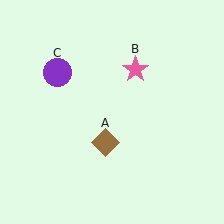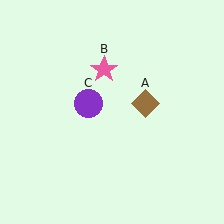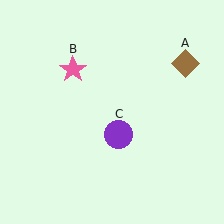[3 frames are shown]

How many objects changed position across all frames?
3 objects changed position: brown diamond (object A), pink star (object B), purple circle (object C).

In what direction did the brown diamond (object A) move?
The brown diamond (object A) moved up and to the right.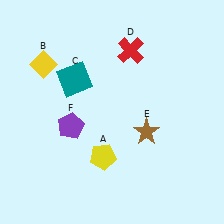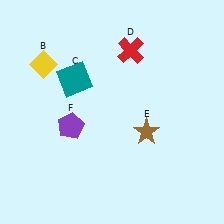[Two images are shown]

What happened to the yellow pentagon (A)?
The yellow pentagon (A) was removed in Image 2. It was in the bottom-left area of Image 1.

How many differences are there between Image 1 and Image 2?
There is 1 difference between the two images.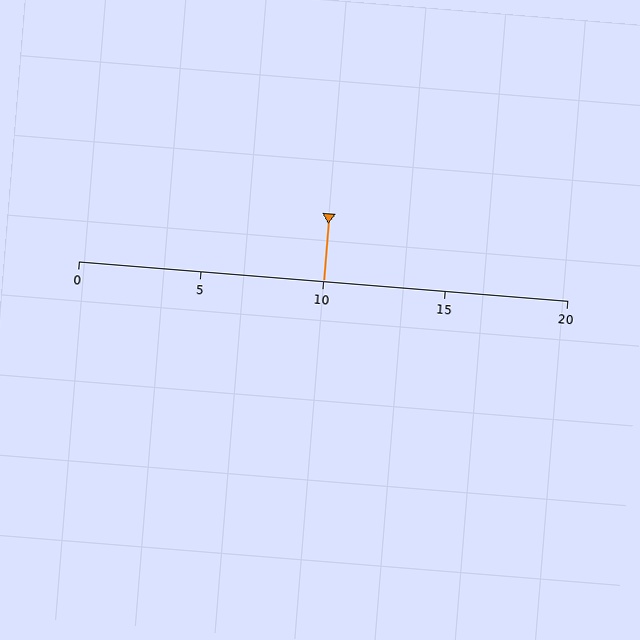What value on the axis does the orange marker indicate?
The marker indicates approximately 10.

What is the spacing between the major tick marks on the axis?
The major ticks are spaced 5 apart.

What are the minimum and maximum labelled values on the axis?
The axis runs from 0 to 20.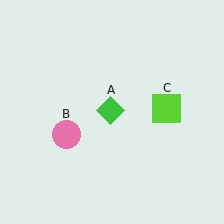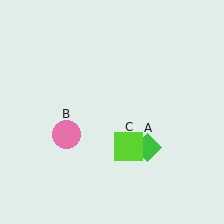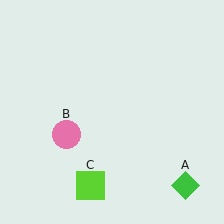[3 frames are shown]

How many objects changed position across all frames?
2 objects changed position: green diamond (object A), lime square (object C).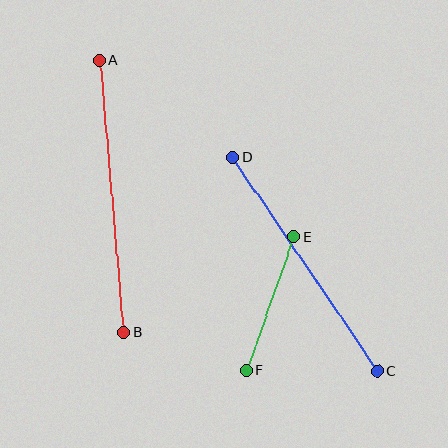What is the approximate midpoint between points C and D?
The midpoint is at approximately (305, 264) pixels.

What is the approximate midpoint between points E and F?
The midpoint is at approximately (270, 304) pixels.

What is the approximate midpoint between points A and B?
The midpoint is at approximately (112, 196) pixels.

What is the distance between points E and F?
The distance is approximately 142 pixels.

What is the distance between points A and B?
The distance is approximately 273 pixels.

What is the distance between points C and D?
The distance is approximately 259 pixels.